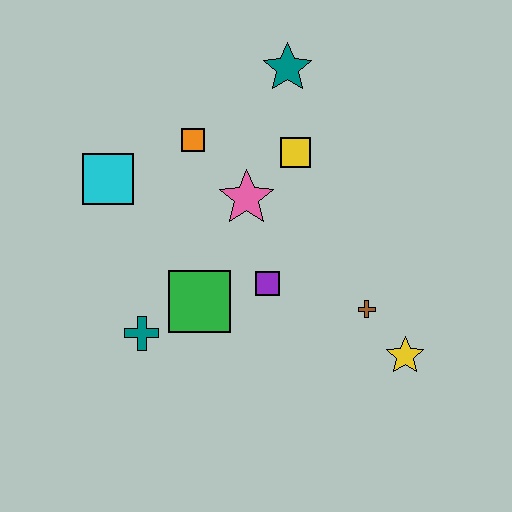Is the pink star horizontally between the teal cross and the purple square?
Yes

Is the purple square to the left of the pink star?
No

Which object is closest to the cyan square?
The orange square is closest to the cyan square.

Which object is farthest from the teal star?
The yellow star is farthest from the teal star.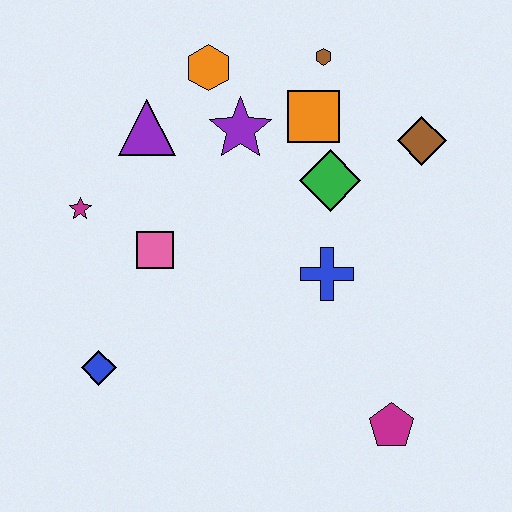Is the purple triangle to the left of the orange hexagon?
Yes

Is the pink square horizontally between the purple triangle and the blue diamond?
No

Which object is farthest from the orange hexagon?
The magenta pentagon is farthest from the orange hexagon.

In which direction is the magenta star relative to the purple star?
The magenta star is to the left of the purple star.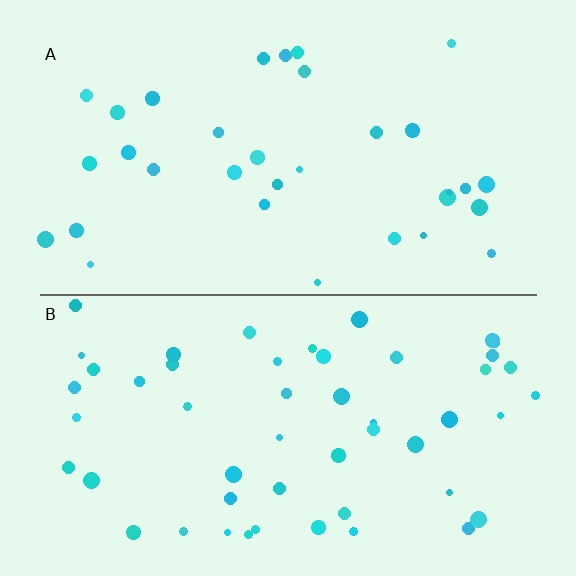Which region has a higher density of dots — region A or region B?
B (the bottom).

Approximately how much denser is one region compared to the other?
Approximately 1.6× — region B over region A.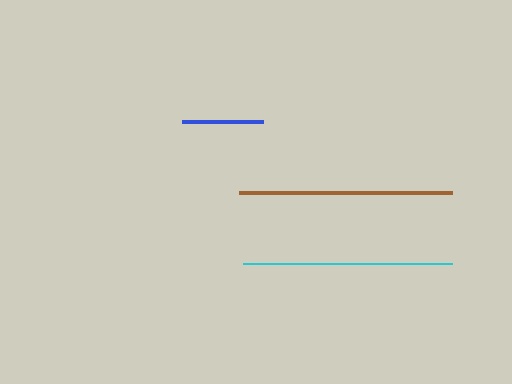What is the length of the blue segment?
The blue segment is approximately 82 pixels long.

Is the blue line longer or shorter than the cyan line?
The cyan line is longer than the blue line.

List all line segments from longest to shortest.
From longest to shortest: brown, cyan, blue.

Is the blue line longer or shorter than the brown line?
The brown line is longer than the blue line.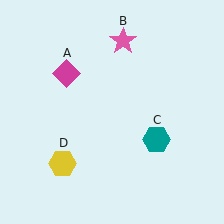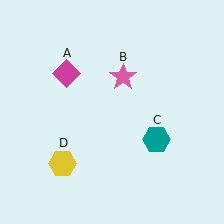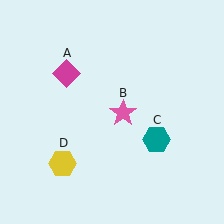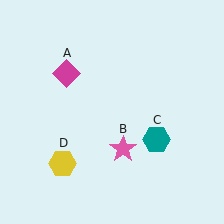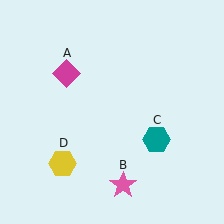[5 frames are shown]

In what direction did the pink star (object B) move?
The pink star (object B) moved down.